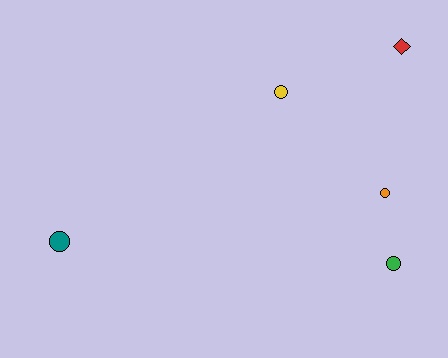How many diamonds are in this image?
There is 1 diamond.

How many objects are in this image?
There are 5 objects.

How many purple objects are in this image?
There are no purple objects.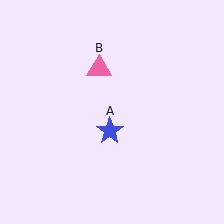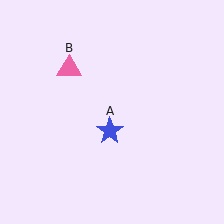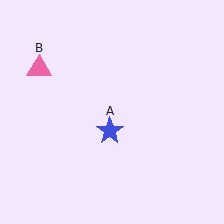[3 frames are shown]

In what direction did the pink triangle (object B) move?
The pink triangle (object B) moved left.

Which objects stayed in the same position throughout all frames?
Blue star (object A) remained stationary.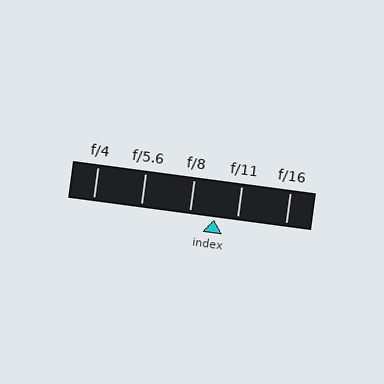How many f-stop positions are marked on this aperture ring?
There are 5 f-stop positions marked.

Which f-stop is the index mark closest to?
The index mark is closest to f/11.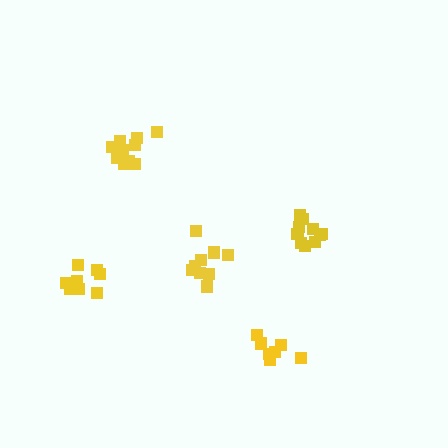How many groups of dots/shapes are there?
There are 5 groups.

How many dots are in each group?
Group 1: 11 dots, Group 2: 9 dots, Group 3: 10 dots, Group 4: 7 dots, Group 5: 8 dots (45 total).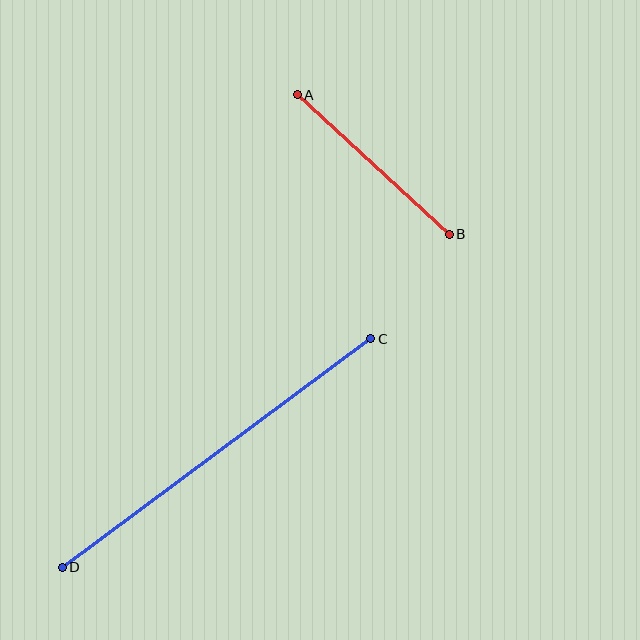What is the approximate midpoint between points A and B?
The midpoint is at approximately (373, 164) pixels.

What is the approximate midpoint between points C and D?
The midpoint is at approximately (216, 453) pixels.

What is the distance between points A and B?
The distance is approximately 206 pixels.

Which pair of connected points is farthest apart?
Points C and D are farthest apart.